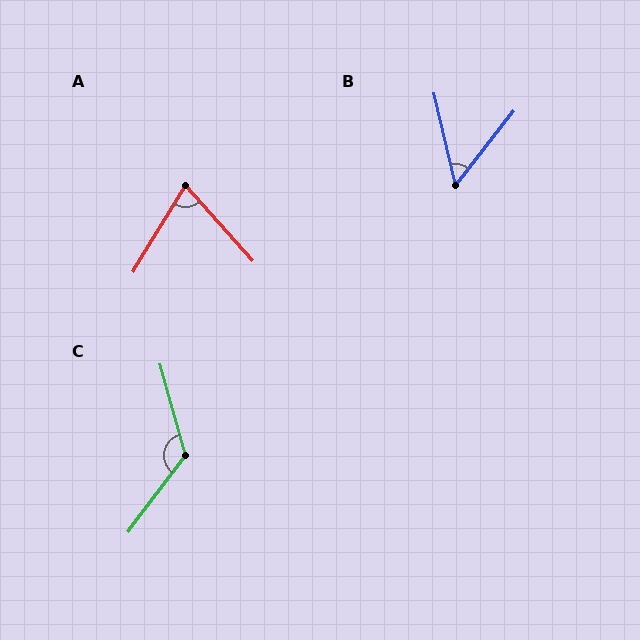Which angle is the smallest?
B, at approximately 51 degrees.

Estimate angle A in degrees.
Approximately 73 degrees.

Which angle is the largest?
C, at approximately 128 degrees.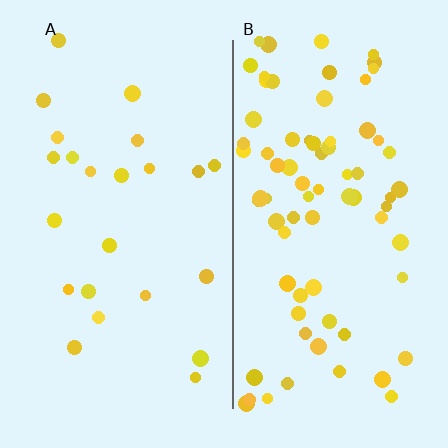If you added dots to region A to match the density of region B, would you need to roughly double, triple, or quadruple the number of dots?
Approximately triple.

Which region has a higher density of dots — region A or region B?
B (the right).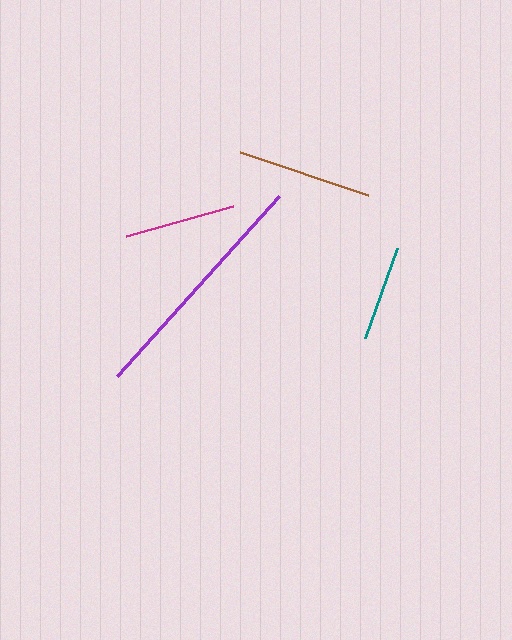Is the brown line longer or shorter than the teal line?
The brown line is longer than the teal line.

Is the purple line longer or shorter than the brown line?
The purple line is longer than the brown line.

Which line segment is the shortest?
The teal line is the shortest at approximately 95 pixels.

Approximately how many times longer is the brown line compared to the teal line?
The brown line is approximately 1.4 times the length of the teal line.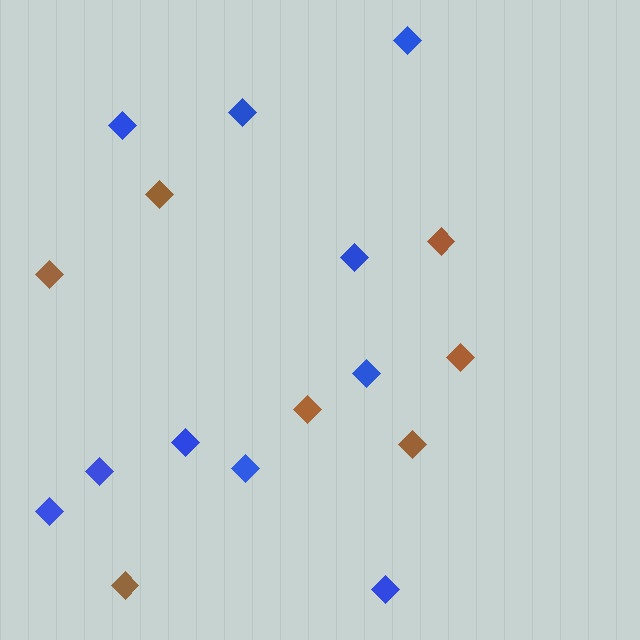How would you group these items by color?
There are 2 groups: one group of brown diamonds (7) and one group of blue diamonds (10).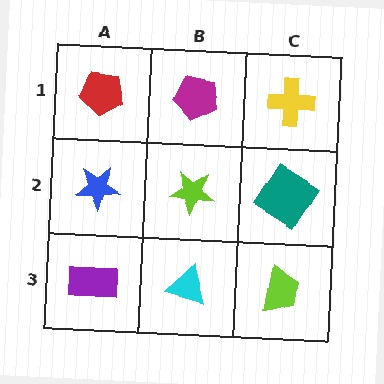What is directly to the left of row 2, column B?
A blue star.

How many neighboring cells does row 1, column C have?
2.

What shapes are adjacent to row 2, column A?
A red pentagon (row 1, column A), a purple rectangle (row 3, column A), a lime star (row 2, column B).